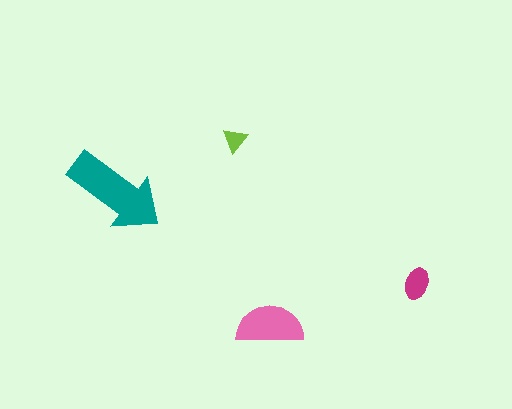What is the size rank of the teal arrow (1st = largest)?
1st.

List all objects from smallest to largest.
The lime triangle, the magenta ellipse, the pink semicircle, the teal arrow.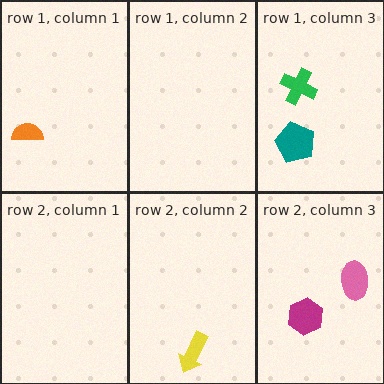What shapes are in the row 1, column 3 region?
The green cross, the teal pentagon.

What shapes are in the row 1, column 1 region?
The orange semicircle.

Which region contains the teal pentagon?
The row 1, column 3 region.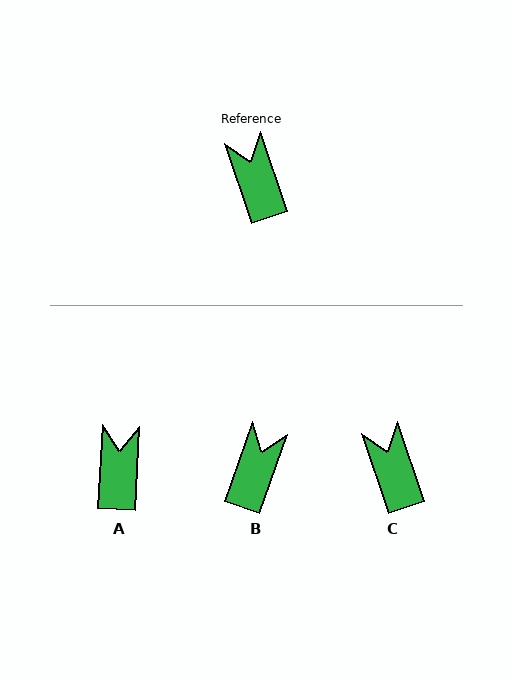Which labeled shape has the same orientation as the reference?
C.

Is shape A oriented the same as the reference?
No, it is off by about 22 degrees.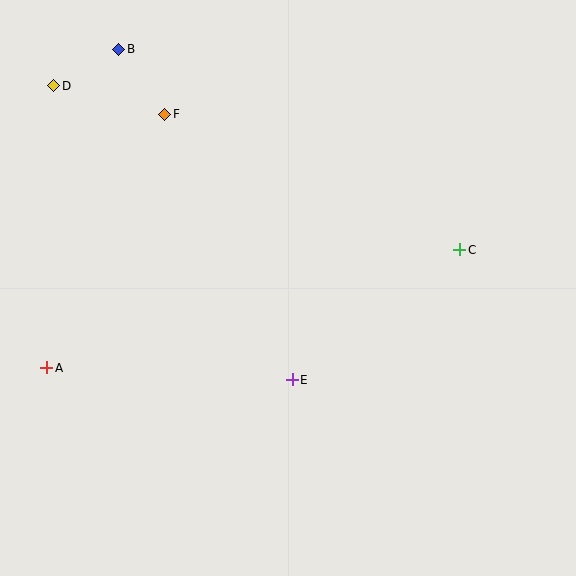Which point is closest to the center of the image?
Point E at (292, 380) is closest to the center.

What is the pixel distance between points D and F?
The distance between D and F is 115 pixels.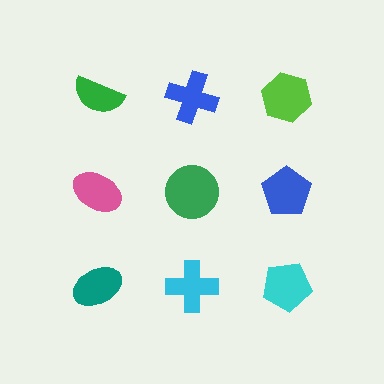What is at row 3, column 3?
A cyan pentagon.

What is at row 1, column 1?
A green semicircle.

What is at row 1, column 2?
A blue cross.